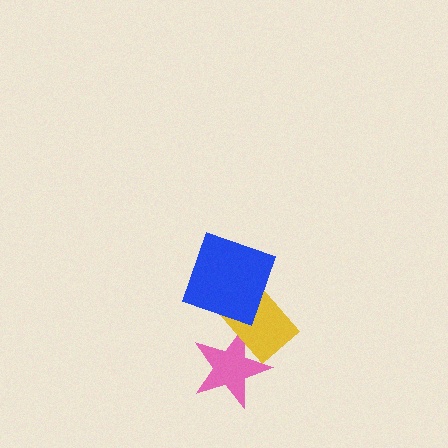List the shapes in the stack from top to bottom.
From top to bottom: the blue square, the yellow rectangle, the pink star.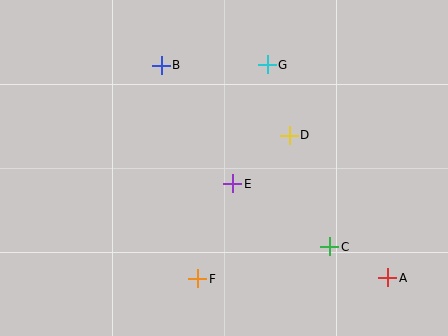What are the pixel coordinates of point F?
Point F is at (198, 279).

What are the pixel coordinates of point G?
Point G is at (267, 65).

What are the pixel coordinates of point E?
Point E is at (233, 184).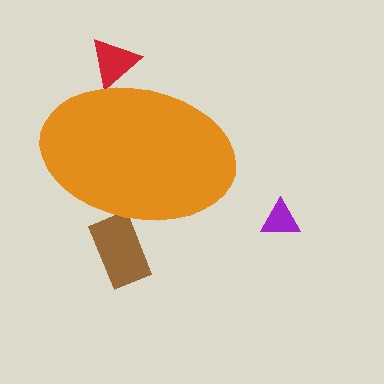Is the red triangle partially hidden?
Yes, the red triangle is partially hidden behind the orange ellipse.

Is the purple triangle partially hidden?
No, the purple triangle is fully visible.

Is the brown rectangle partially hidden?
Yes, the brown rectangle is partially hidden behind the orange ellipse.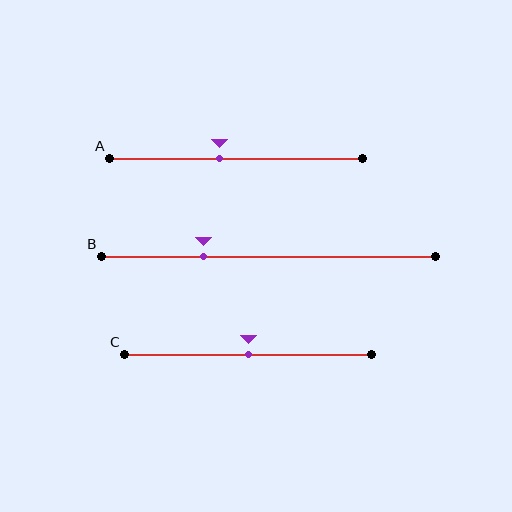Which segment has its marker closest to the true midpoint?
Segment C has its marker closest to the true midpoint.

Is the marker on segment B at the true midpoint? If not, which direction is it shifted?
No, the marker on segment B is shifted to the left by about 20% of the segment length.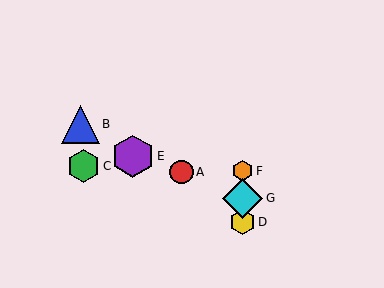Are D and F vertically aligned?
Yes, both are at x≈243.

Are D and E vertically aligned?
No, D is at x≈243 and E is at x≈133.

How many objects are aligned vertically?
3 objects (D, F, G) are aligned vertically.